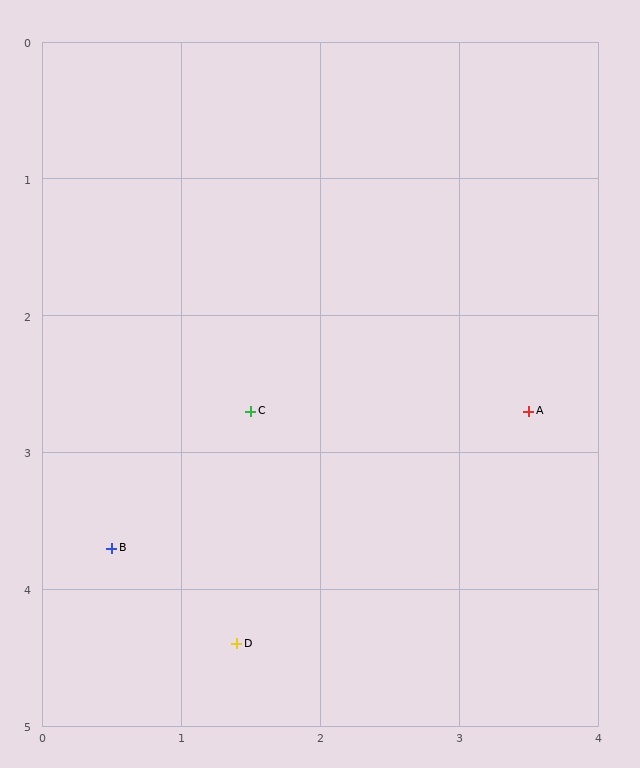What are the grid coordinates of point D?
Point D is at approximately (1.4, 4.4).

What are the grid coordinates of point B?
Point B is at approximately (0.5, 3.7).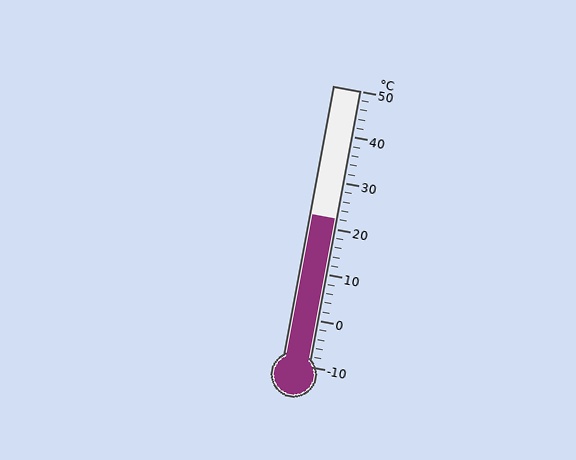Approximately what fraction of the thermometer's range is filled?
The thermometer is filled to approximately 55% of its range.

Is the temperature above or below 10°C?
The temperature is above 10°C.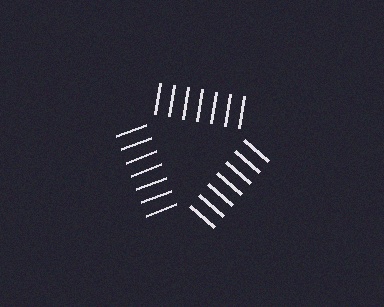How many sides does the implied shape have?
3 sides — the line-ends trace a triangle.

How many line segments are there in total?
21 — 7 along each of the 3 edges.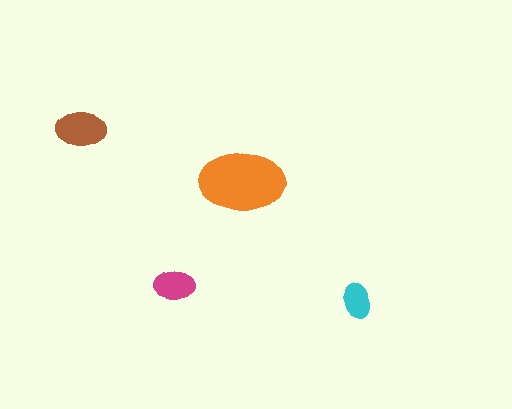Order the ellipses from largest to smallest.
the orange one, the brown one, the magenta one, the cyan one.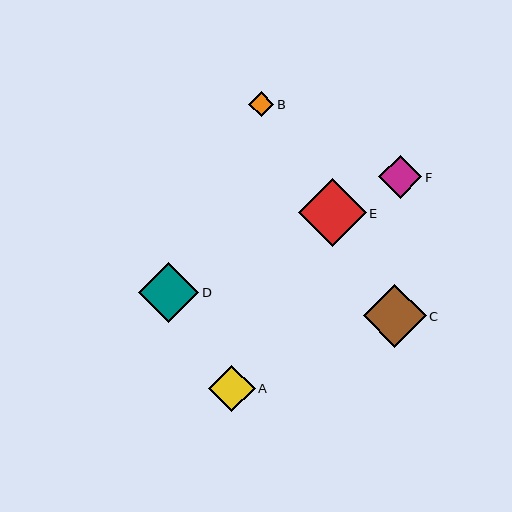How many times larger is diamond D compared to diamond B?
Diamond D is approximately 2.4 times the size of diamond B.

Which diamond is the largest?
Diamond E is the largest with a size of approximately 68 pixels.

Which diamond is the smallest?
Diamond B is the smallest with a size of approximately 25 pixels.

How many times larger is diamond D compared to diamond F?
Diamond D is approximately 1.4 times the size of diamond F.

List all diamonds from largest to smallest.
From largest to smallest: E, C, D, A, F, B.